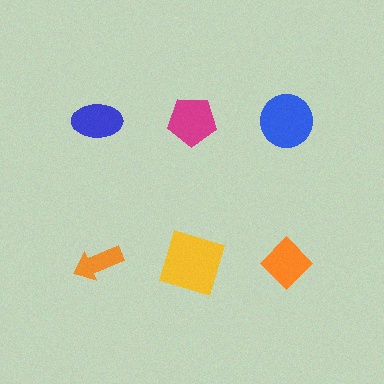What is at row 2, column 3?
An orange diamond.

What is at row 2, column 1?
An orange arrow.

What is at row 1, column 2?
A magenta pentagon.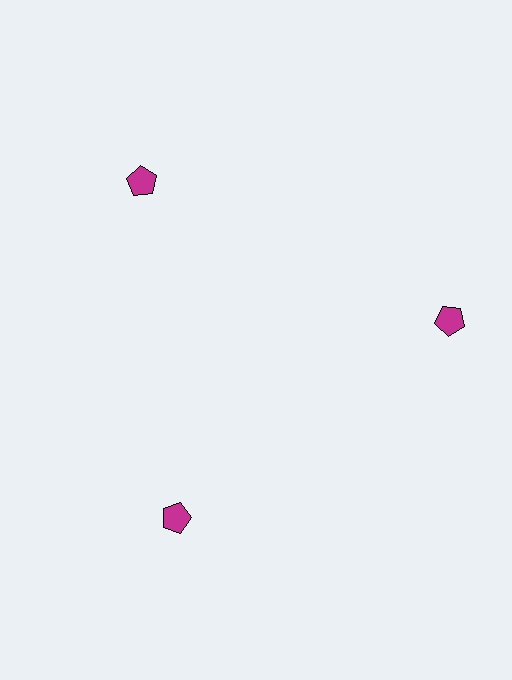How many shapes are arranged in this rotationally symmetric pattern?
There are 3 shapes, arranged in 3 groups of 1.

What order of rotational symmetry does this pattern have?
This pattern has 3-fold rotational symmetry.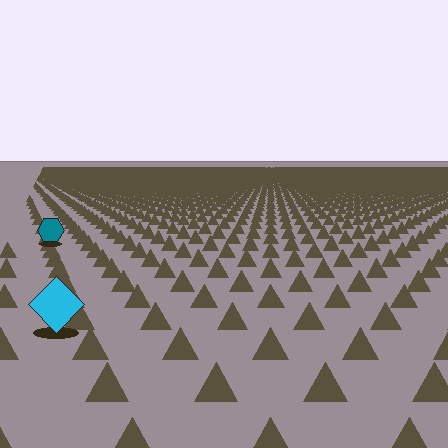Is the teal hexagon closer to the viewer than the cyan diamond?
No. The cyan diamond is closer — you can tell from the texture gradient: the ground texture is coarser near it.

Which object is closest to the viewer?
The cyan diamond is closest. The texture marks near it are larger and more spread out.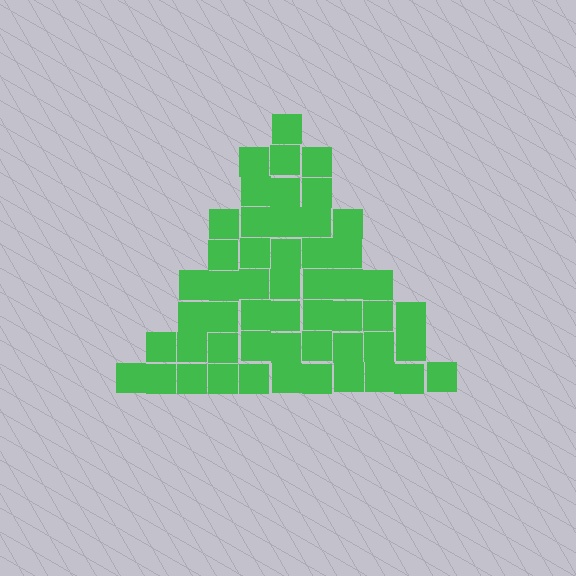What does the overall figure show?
The overall figure shows a triangle.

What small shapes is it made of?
It is made of small squares.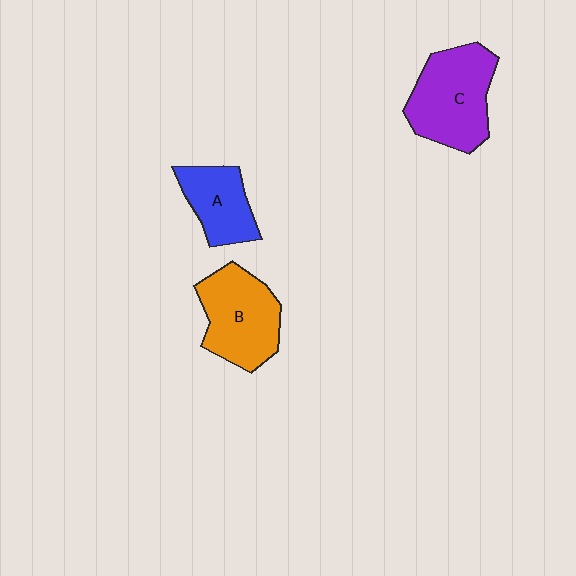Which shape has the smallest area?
Shape A (blue).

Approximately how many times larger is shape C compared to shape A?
Approximately 1.6 times.